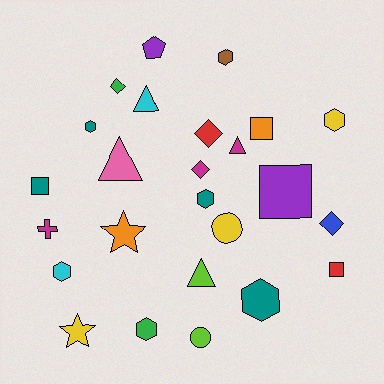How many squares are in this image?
There are 4 squares.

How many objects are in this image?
There are 25 objects.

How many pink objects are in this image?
There is 1 pink object.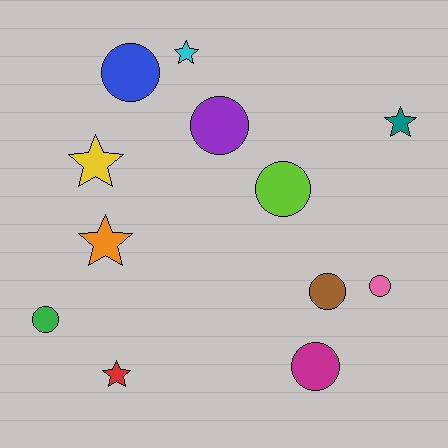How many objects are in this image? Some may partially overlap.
There are 12 objects.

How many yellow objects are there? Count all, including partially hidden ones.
There is 1 yellow object.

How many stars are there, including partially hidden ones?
There are 5 stars.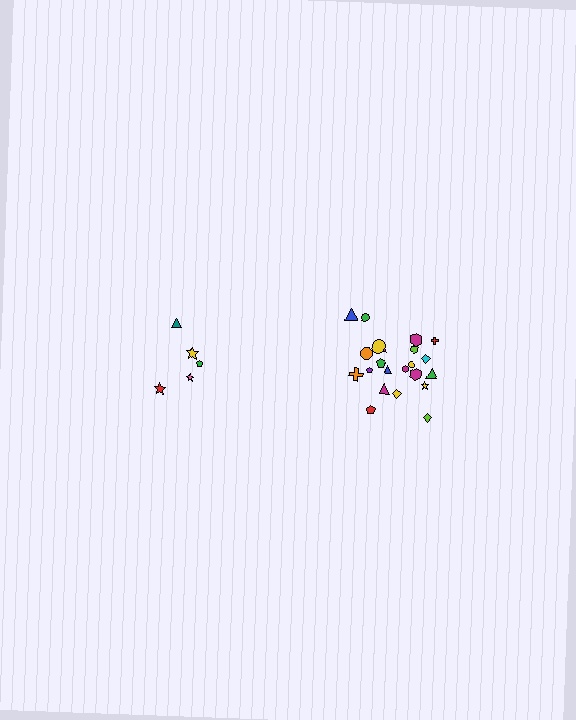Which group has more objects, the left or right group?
The right group.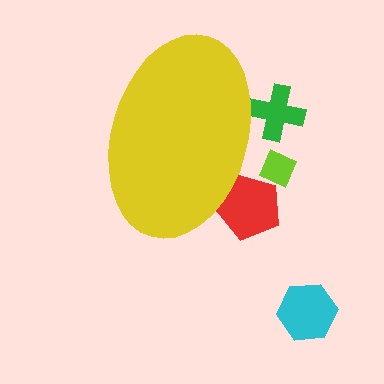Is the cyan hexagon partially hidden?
No, the cyan hexagon is fully visible.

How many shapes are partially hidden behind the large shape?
3 shapes are partially hidden.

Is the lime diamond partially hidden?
Yes, the lime diamond is partially hidden behind the yellow ellipse.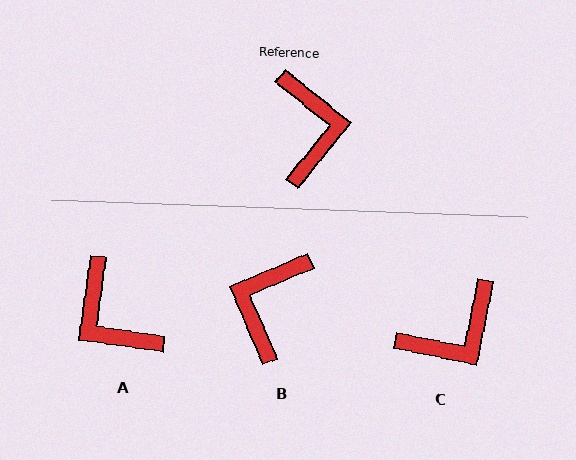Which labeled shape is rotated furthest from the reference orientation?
B, about 152 degrees away.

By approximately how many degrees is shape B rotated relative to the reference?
Approximately 152 degrees counter-clockwise.